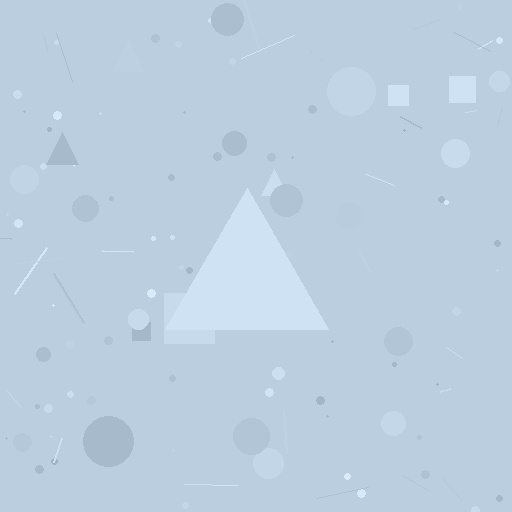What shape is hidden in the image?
A triangle is hidden in the image.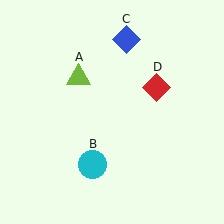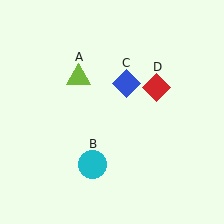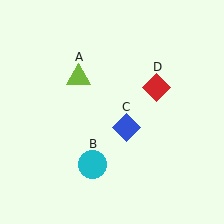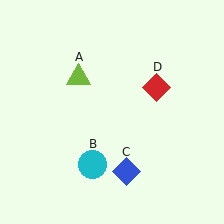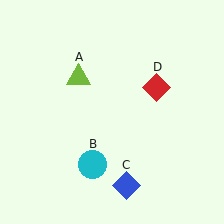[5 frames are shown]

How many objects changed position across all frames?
1 object changed position: blue diamond (object C).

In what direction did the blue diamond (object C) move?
The blue diamond (object C) moved down.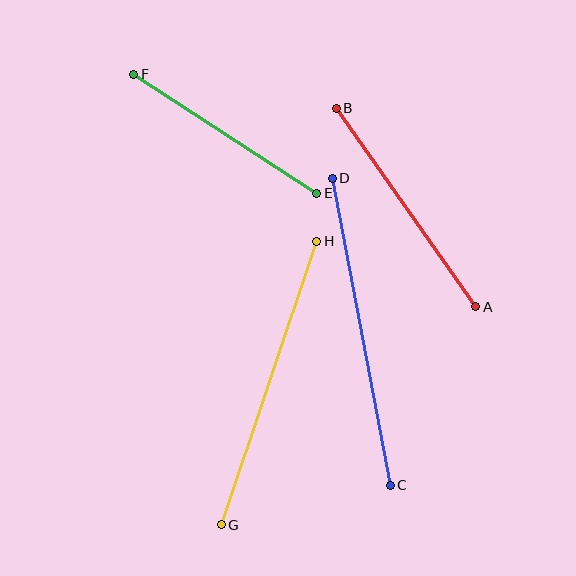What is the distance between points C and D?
The distance is approximately 312 pixels.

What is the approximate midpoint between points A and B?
The midpoint is at approximately (406, 207) pixels.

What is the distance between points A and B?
The distance is approximately 243 pixels.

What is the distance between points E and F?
The distance is approximately 218 pixels.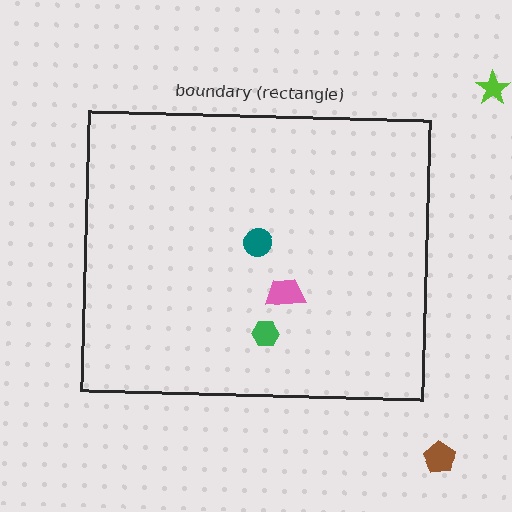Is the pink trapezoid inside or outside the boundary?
Inside.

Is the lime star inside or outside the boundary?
Outside.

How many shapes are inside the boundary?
3 inside, 2 outside.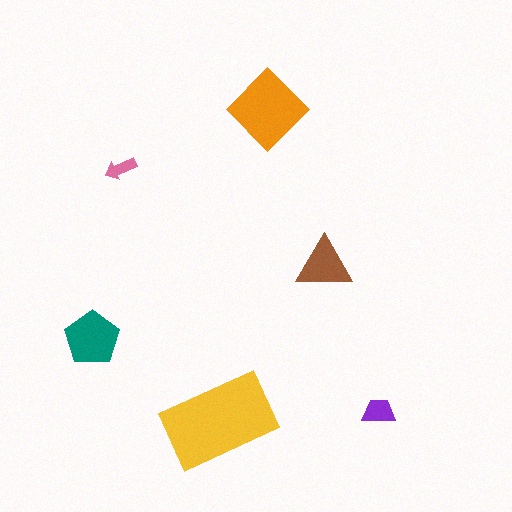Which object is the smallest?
The pink arrow.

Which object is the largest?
The yellow rectangle.